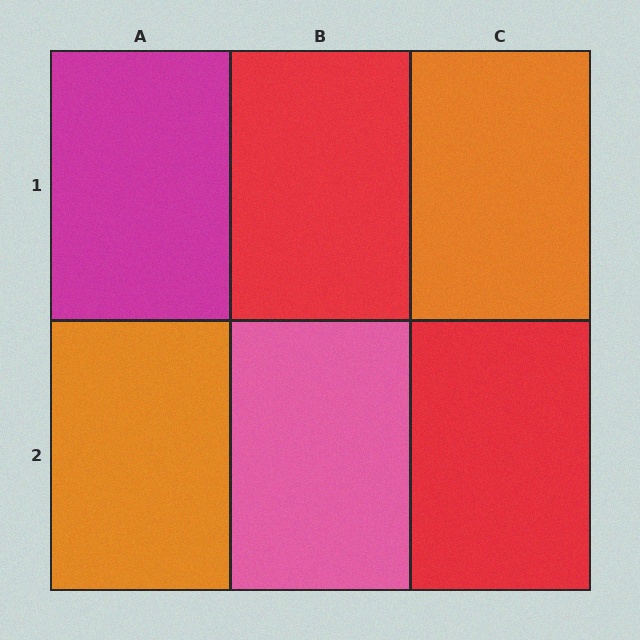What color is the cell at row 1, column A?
Magenta.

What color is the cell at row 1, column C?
Orange.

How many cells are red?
2 cells are red.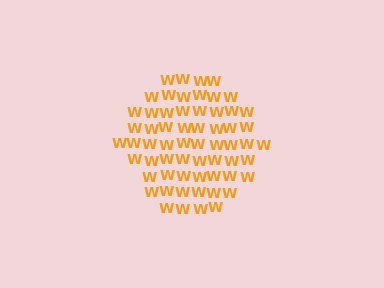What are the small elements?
The small elements are letter W's.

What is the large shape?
The large shape is a hexagon.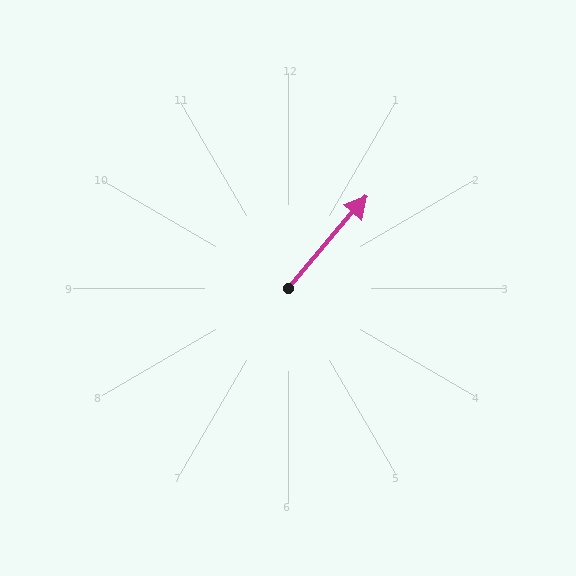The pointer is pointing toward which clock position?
Roughly 1 o'clock.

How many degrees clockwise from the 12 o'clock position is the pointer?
Approximately 40 degrees.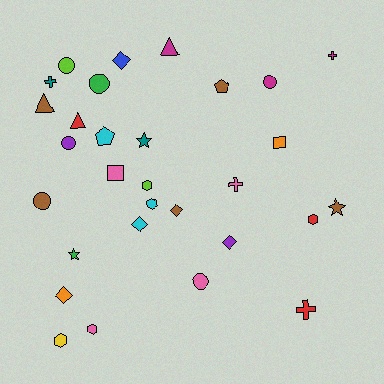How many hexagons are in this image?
There are 5 hexagons.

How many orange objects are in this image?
There are 2 orange objects.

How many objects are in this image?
There are 30 objects.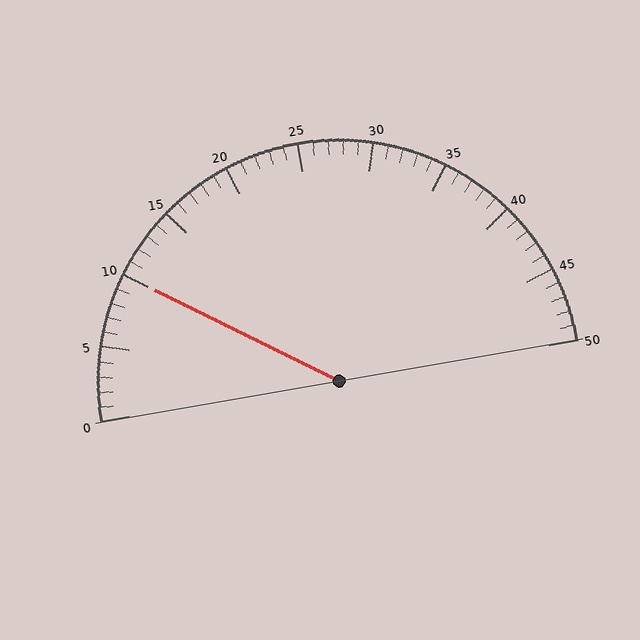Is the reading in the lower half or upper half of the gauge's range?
The reading is in the lower half of the range (0 to 50).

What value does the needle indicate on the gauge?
The needle indicates approximately 10.